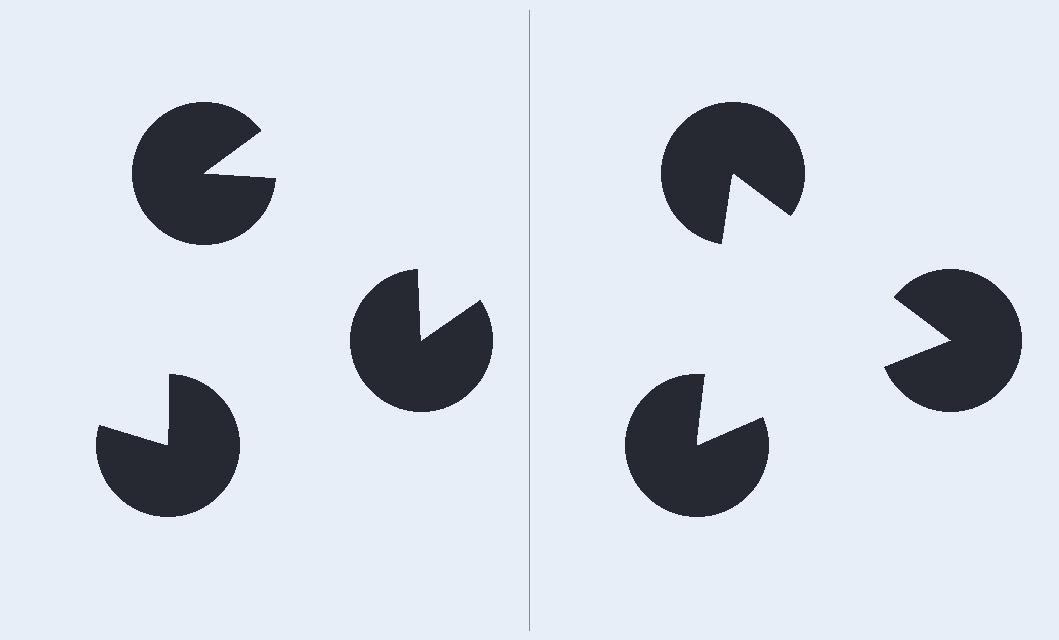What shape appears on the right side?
An illusory triangle.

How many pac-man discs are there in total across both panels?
6 — 3 on each side.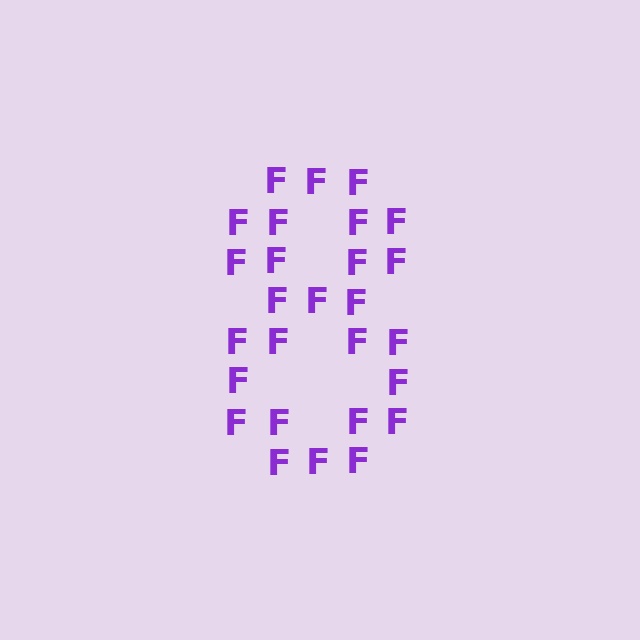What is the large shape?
The large shape is the digit 8.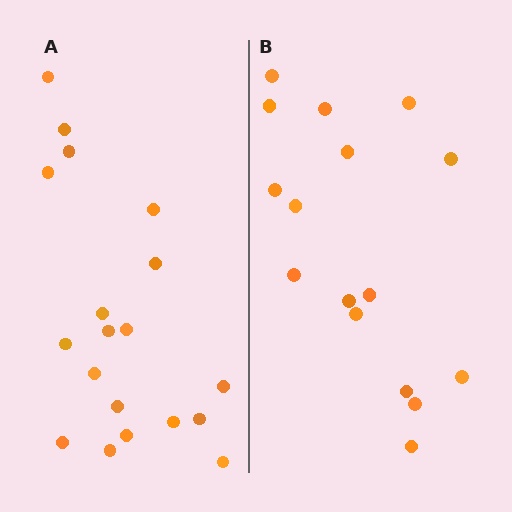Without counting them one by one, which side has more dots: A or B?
Region A (the left region) has more dots.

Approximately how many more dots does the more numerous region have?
Region A has just a few more — roughly 2 or 3 more dots than region B.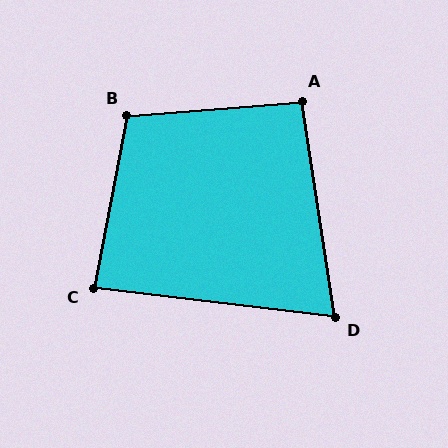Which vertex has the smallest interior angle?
D, at approximately 74 degrees.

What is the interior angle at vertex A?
Approximately 94 degrees (approximately right).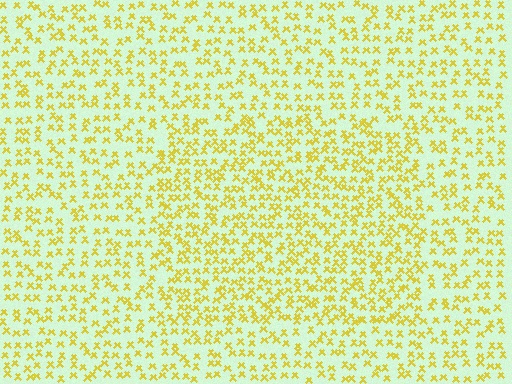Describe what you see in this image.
The image contains small yellow elements arranged at two different densities. A rectangle-shaped region is visible where the elements are more densely packed than the surrounding area.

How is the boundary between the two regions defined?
The boundary is defined by a change in element density (approximately 1.5x ratio). All elements are the same color, size, and shape.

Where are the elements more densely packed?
The elements are more densely packed inside the rectangle boundary.